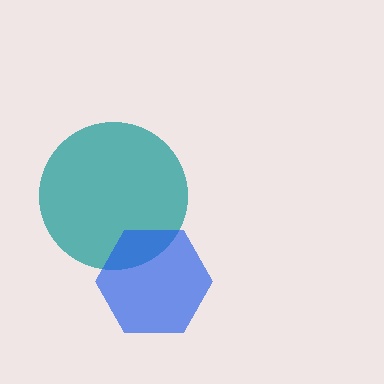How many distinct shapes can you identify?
There are 2 distinct shapes: a teal circle, a blue hexagon.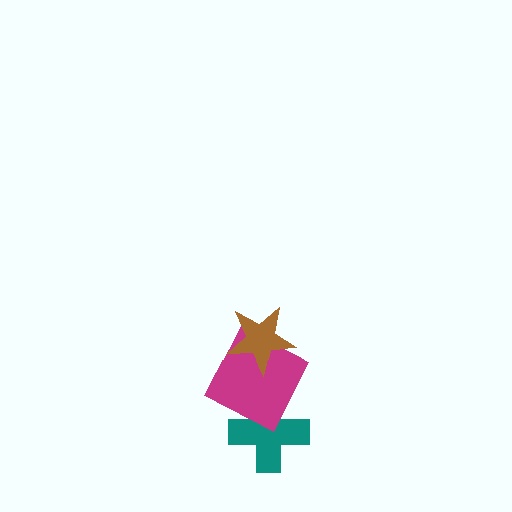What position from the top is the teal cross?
The teal cross is 3rd from the top.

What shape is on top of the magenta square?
The brown star is on top of the magenta square.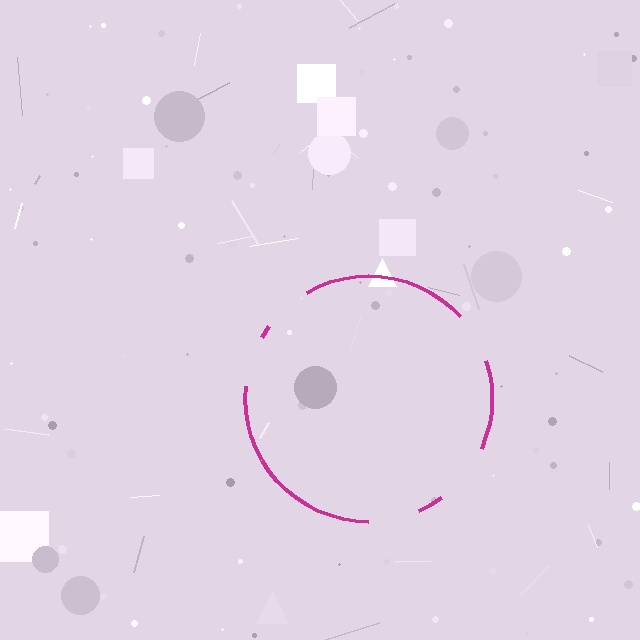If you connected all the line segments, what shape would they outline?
They would outline a circle.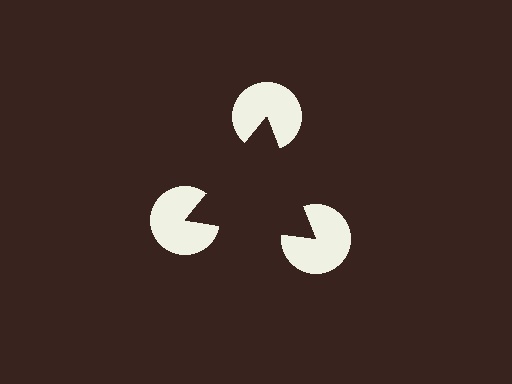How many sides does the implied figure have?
3 sides.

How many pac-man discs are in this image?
There are 3 — one at each vertex of the illusory triangle.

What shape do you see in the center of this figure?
An illusory triangle — its edges are inferred from the aligned wedge cuts in the pac-man discs, not physically drawn.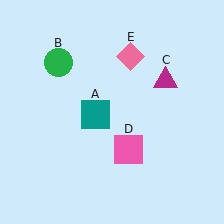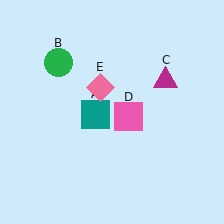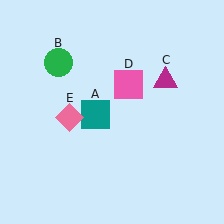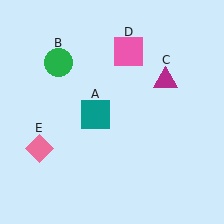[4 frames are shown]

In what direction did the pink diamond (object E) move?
The pink diamond (object E) moved down and to the left.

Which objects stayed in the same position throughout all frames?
Teal square (object A) and green circle (object B) and magenta triangle (object C) remained stationary.